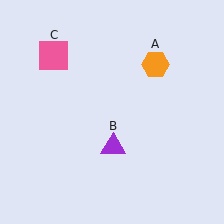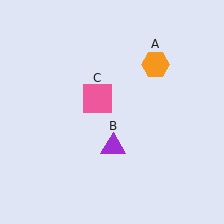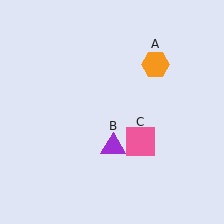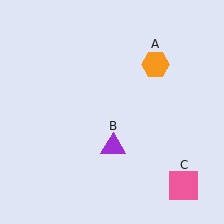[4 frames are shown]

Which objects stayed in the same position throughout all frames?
Orange hexagon (object A) and purple triangle (object B) remained stationary.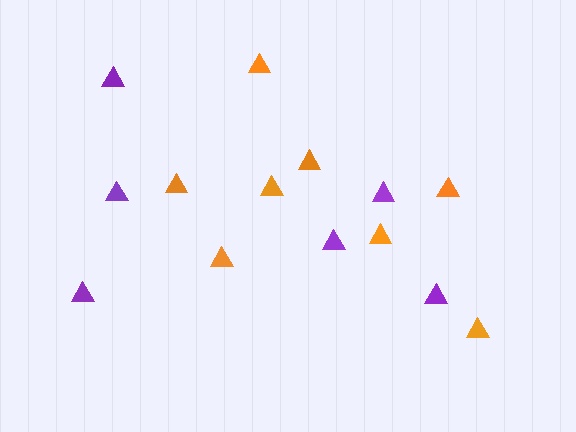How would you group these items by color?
There are 2 groups: one group of purple triangles (6) and one group of orange triangles (8).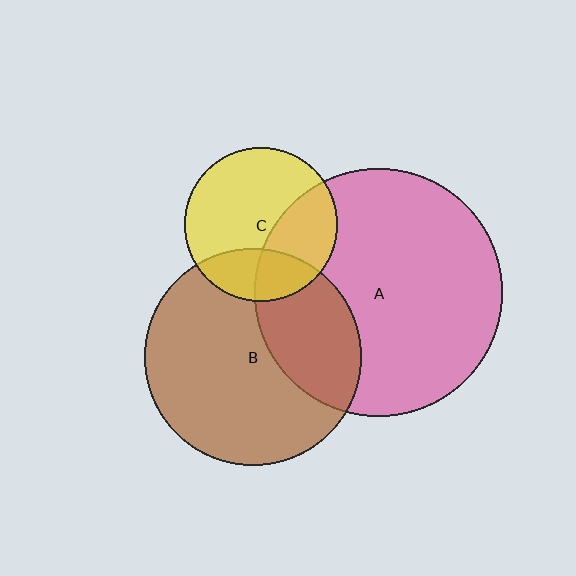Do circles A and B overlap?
Yes.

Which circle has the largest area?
Circle A (pink).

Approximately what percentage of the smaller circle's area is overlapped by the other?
Approximately 30%.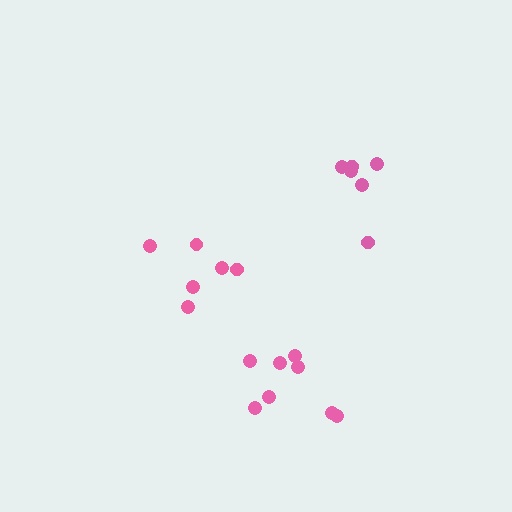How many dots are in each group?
Group 1: 6 dots, Group 2: 6 dots, Group 3: 8 dots (20 total).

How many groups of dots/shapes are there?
There are 3 groups.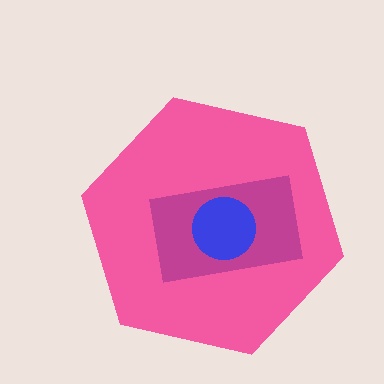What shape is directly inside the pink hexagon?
The magenta rectangle.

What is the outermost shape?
The pink hexagon.